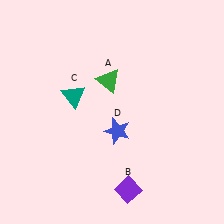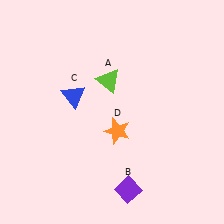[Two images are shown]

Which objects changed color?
A changed from green to lime. C changed from teal to blue. D changed from blue to orange.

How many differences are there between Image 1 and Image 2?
There are 3 differences between the two images.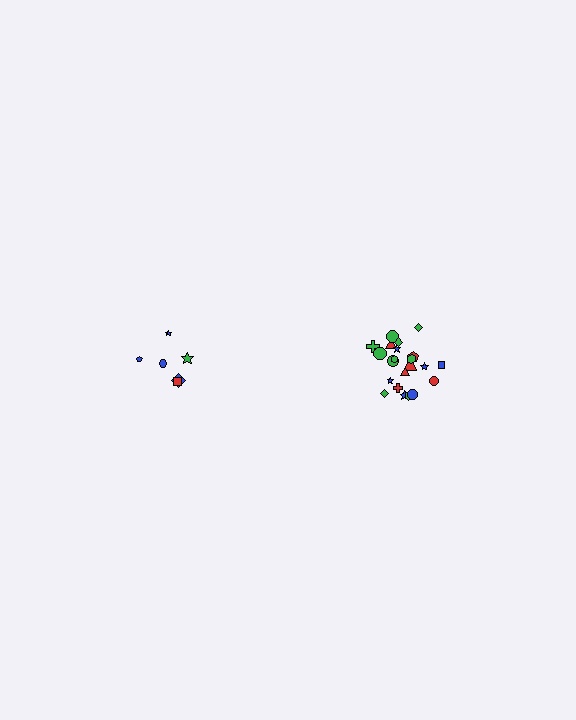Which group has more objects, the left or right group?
The right group.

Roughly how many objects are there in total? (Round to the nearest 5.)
Roughly 30 objects in total.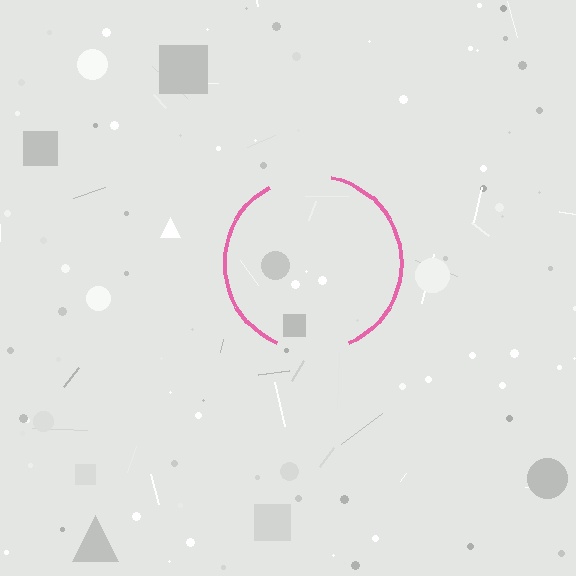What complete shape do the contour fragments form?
The contour fragments form a circle.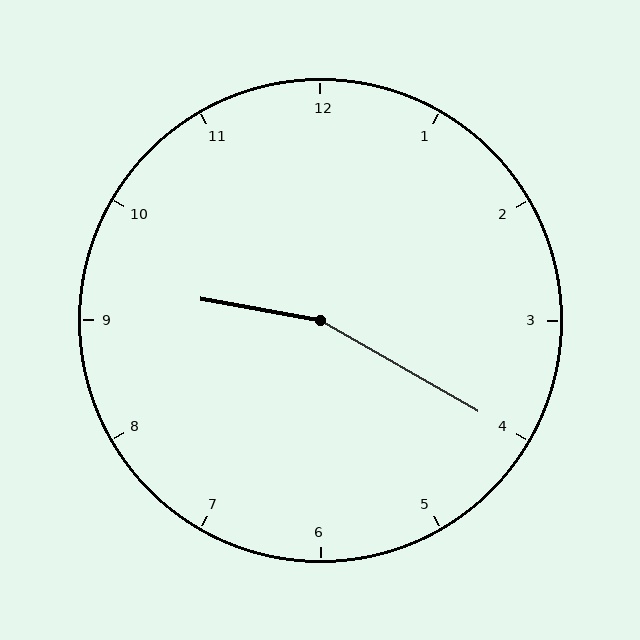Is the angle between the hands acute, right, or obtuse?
It is obtuse.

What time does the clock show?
9:20.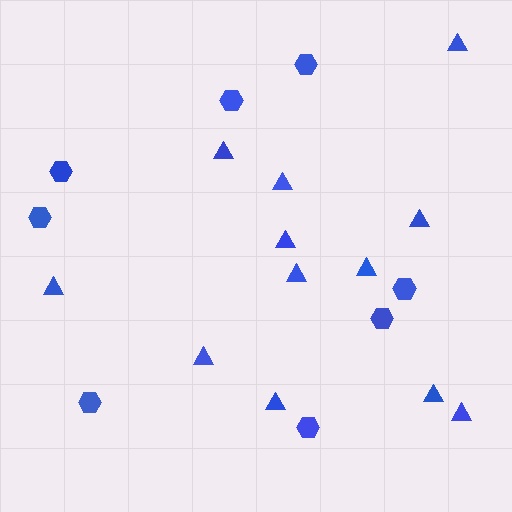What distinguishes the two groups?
There are 2 groups: one group of triangles (12) and one group of hexagons (8).